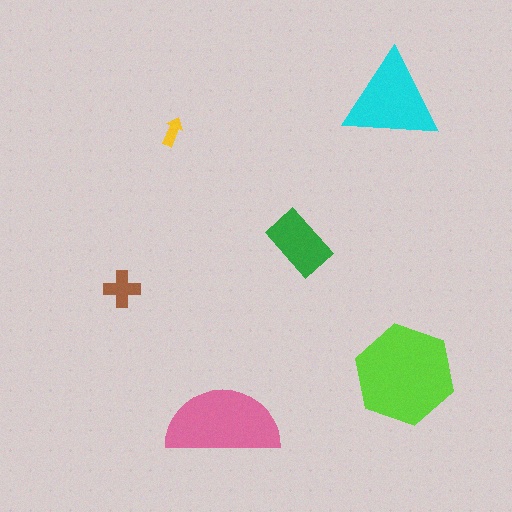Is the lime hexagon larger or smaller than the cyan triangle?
Larger.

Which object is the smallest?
The yellow arrow.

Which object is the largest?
The lime hexagon.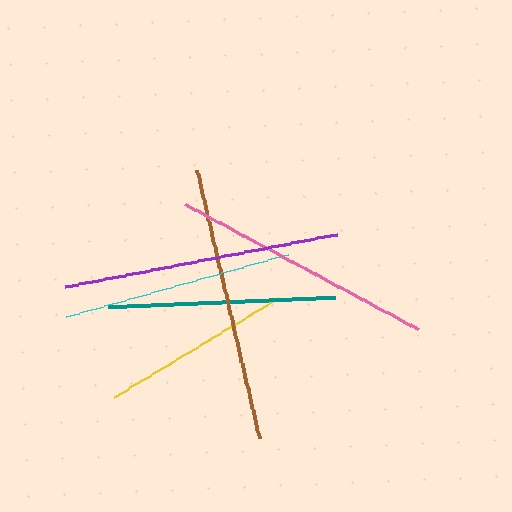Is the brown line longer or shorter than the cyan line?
The brown line is longer than the cyan line.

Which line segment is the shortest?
The yellow line is the shortest at approximately 192 pixels.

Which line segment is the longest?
The purple line is the longest at approximately 278 pixels.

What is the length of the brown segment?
The brown segment is approximately 274 pixels long.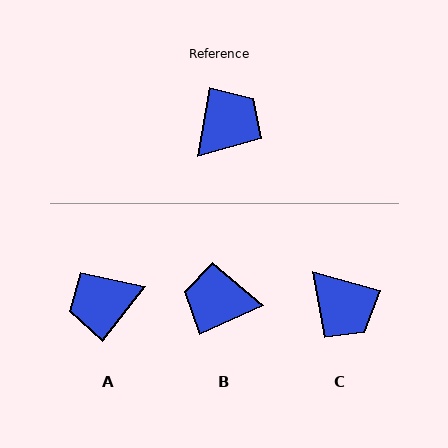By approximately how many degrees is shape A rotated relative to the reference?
Approximately 152 degrees counter-clockwise.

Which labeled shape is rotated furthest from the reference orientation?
A, about 152 degrees away.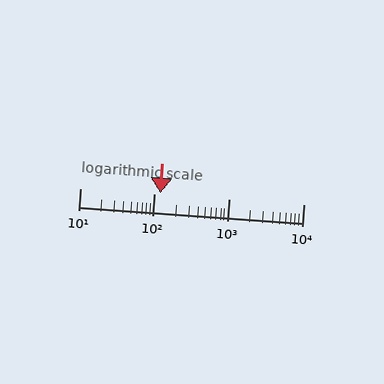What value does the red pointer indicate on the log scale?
The pointer indicates approximately 120.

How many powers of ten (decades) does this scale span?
The scale spans 3 decades, from 10 to 10000.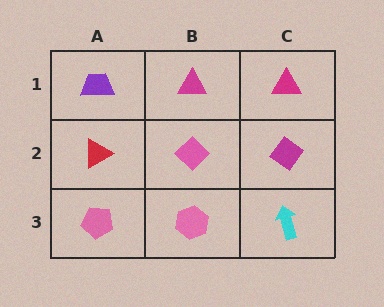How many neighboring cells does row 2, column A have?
3.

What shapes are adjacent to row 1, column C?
A magenta diamond (row 2, column C), a magenta triangle (row 1, column B).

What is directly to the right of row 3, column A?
A pink hexagon.